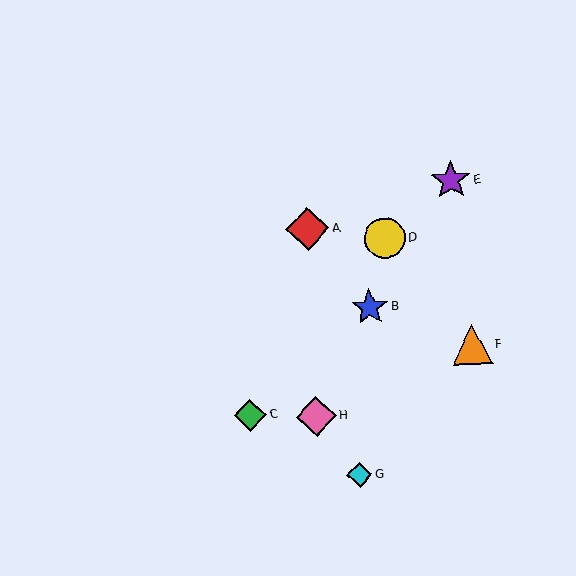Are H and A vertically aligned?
Yes, both are at x≈316.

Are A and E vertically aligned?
No, A is at x≈308 and E is at x≈451.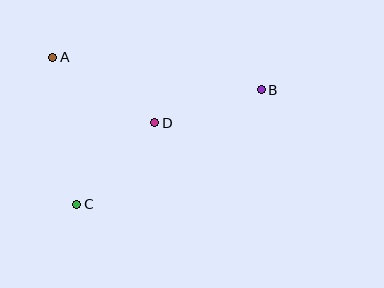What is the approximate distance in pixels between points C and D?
The distance between C and D is approximately 113 pixels.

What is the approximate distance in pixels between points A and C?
The distance between A and C is approximately 149 pixels.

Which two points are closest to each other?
Points B and D are closest to each other.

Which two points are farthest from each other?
Points B and C are farthest from each other.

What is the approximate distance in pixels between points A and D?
The distance between A and D is approximately 121 pixels.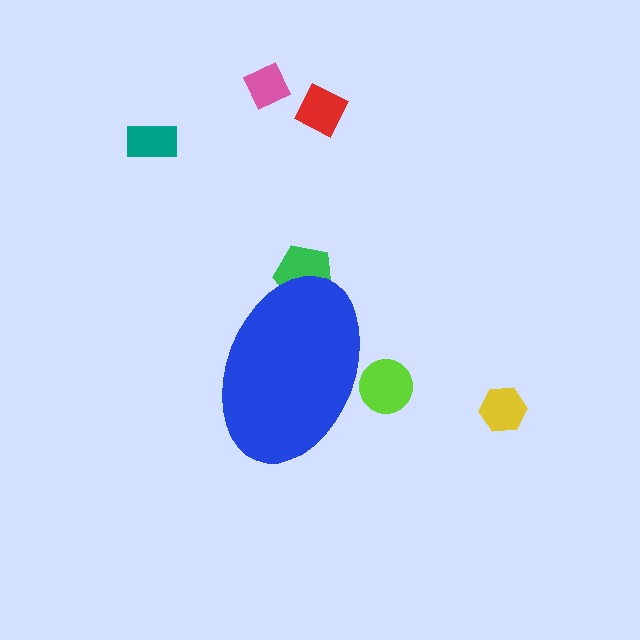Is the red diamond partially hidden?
No, the red diamond is fully visible.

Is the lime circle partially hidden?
Yes, the lime circle is partially hidden behind the blue ellipse.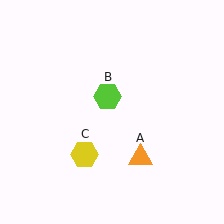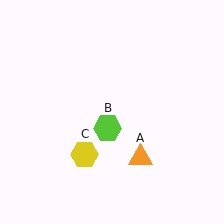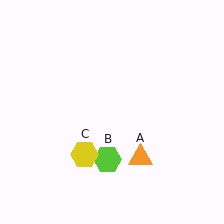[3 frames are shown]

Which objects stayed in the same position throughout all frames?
Orange triangle (object A) and yellow hexagon (object C) remained stationary.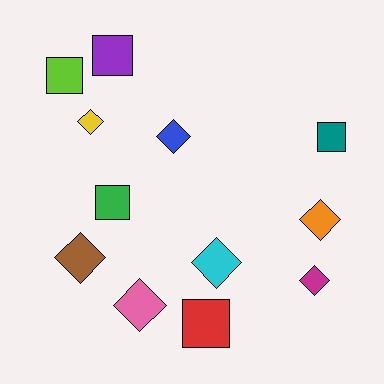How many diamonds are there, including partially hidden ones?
There are 7 diamonds.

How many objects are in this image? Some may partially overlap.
There are 12 objects.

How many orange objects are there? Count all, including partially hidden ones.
There is 1 orange object.